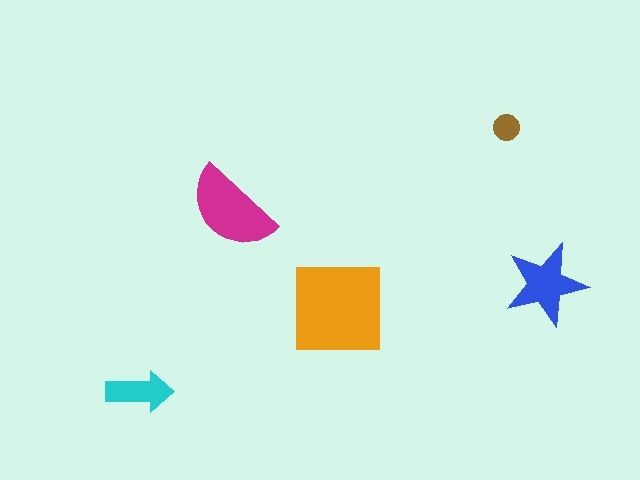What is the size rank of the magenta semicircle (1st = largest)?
2nd.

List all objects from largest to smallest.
The orange square, the magenta semicircle, the blue star, the cyan arrow, the brown circle.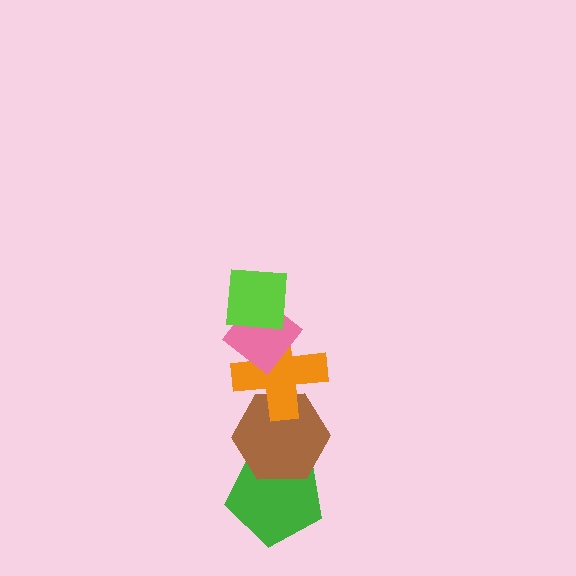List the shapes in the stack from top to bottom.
From top to bottom: the lime square, the pink diamond, the orange cross, the brown hexagon, the green pentagon.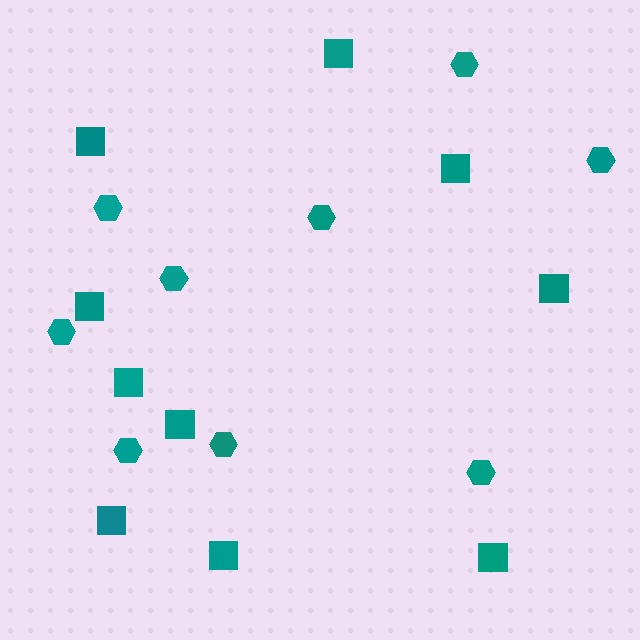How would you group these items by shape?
There are 2 groups: one group of squares (10) and one group of hexagons (9).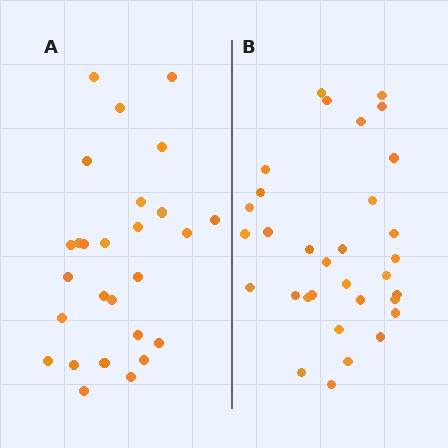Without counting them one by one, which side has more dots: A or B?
Region B (the right region) has more dots.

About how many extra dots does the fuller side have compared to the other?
Region B has about 5 more dots than region A.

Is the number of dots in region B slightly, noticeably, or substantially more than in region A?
Region B has only slightly more — the two regions are fairly close. The ratio is roughly 1.2 to 1.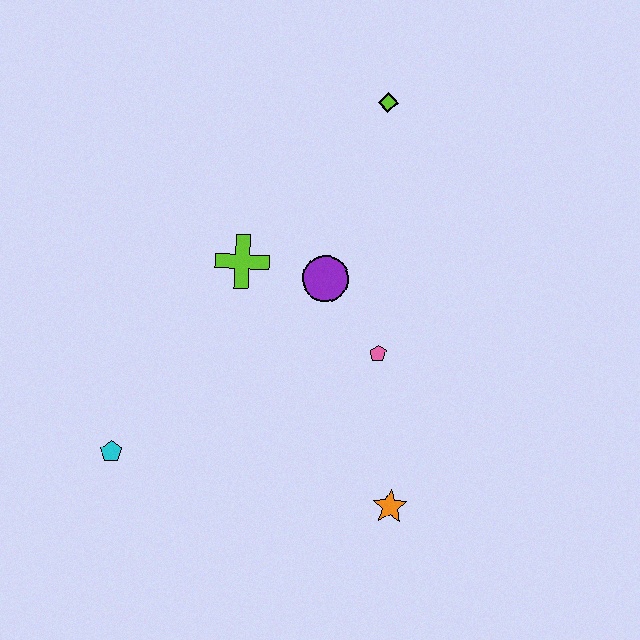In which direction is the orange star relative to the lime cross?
The orange star is below the lime cross.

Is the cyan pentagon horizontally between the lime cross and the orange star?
No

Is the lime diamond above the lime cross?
Yes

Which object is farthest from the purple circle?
The cyan pentagon is farthest from the purple circle.